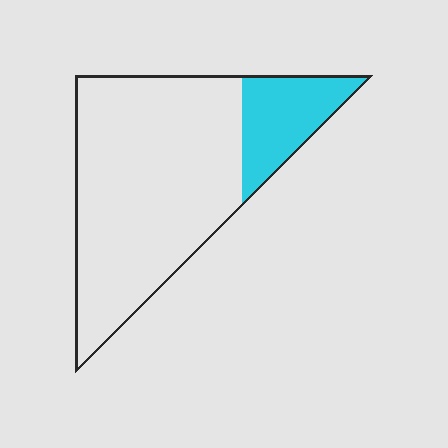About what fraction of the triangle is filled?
About one fifth (1/5).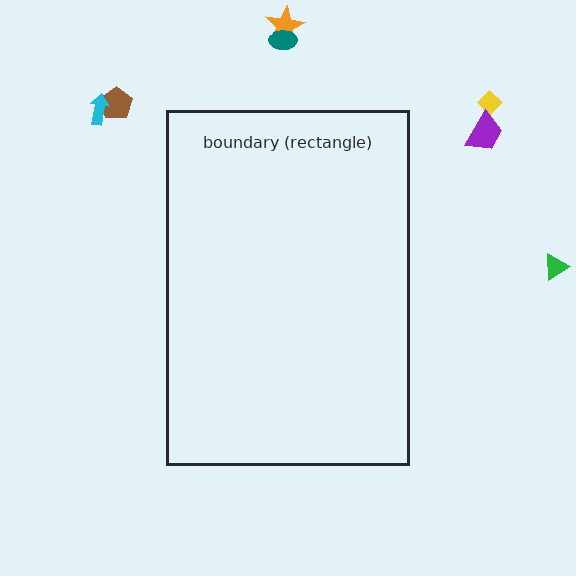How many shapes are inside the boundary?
0 inside, 7 outside.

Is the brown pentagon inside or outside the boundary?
Outside.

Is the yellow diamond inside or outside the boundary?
Outside.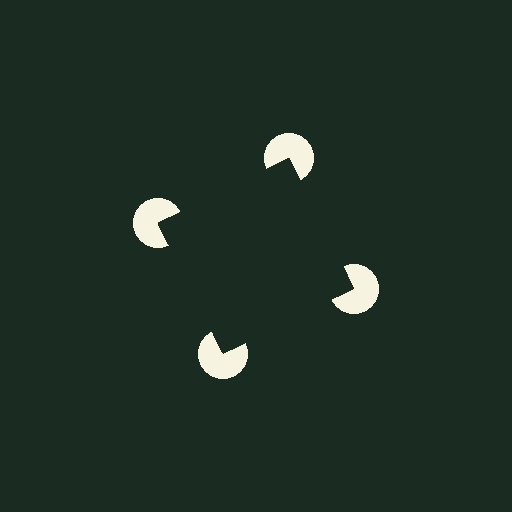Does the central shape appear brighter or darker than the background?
It typically appears slightly darker than the background, even though no actual brightness change is drawn.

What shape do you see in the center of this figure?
An illusory square — its edges are inferred from the aligned wedge cuts in the pac-man discs, not physically drawn.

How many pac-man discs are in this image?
There are 4 — one at each vertex of the illusory square.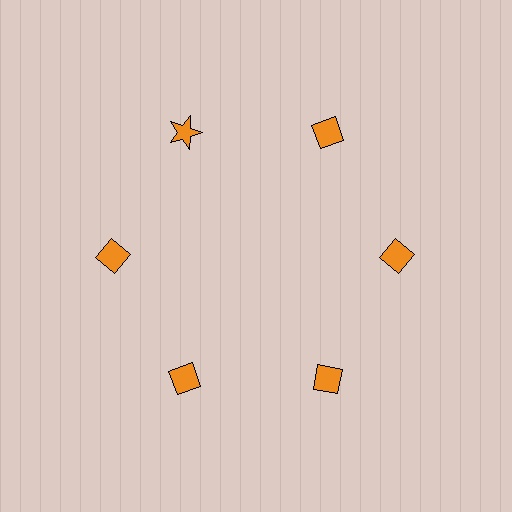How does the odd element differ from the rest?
It has a different shape: star instead of diamond.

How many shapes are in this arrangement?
There are 6 shapes arranged in a ring pattern.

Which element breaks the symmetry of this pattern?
The orange star at roughly the 11 o'clock position breaks the symmetry. All other shapes are orange diamonds.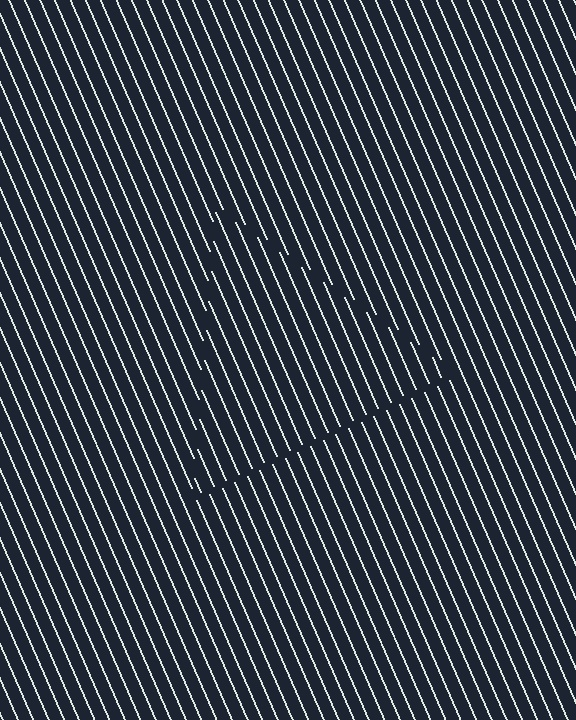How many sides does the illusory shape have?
3 sides — the line-ends trace a triangle.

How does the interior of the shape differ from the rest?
The interior of the shape contains the same grating, shifted by half a period — the contour is defined by the phase discontinuity where line-ends from the inner and outer gratings abut.